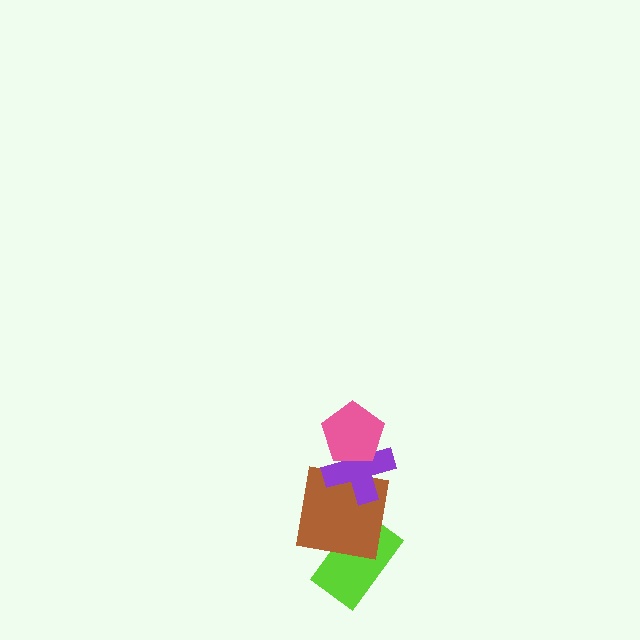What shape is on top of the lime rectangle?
The brown square is on top of the lime rectangle.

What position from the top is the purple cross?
The purple cross is 2nd from the top.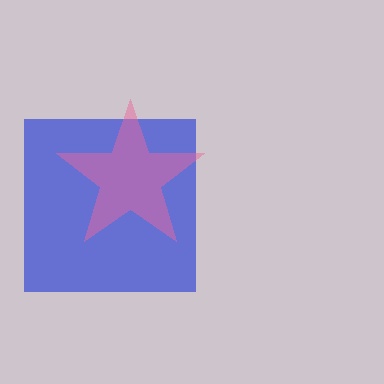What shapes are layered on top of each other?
The layered shapes are: a blue square, a pink star.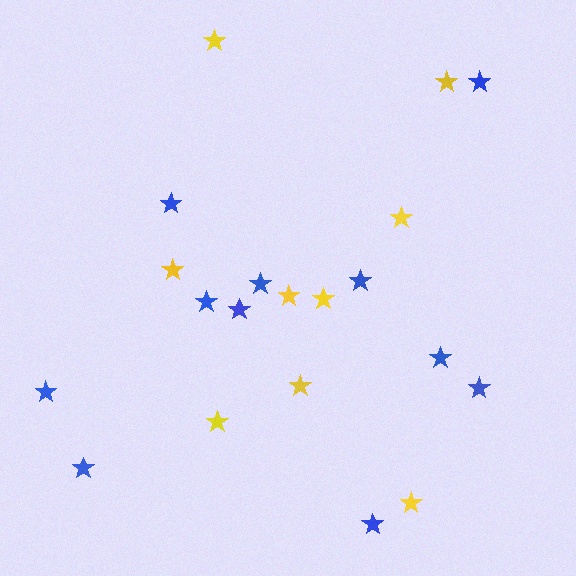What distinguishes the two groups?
There are 2 groups: one group of blue stars (11) and one group of yellow stars (9).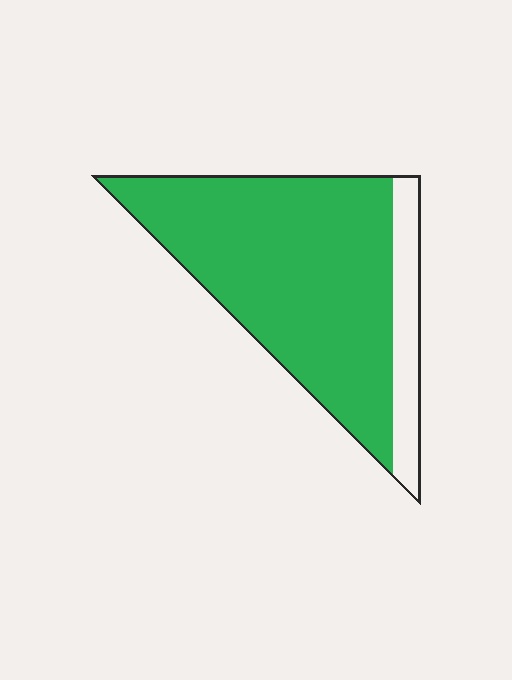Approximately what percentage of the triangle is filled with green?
Approximately 85%.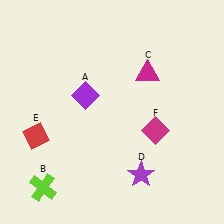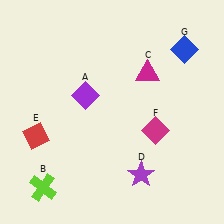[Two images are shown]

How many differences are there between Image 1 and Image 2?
There is 1 difference between the two images.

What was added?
A blue diamond (G) was added in Image 2.